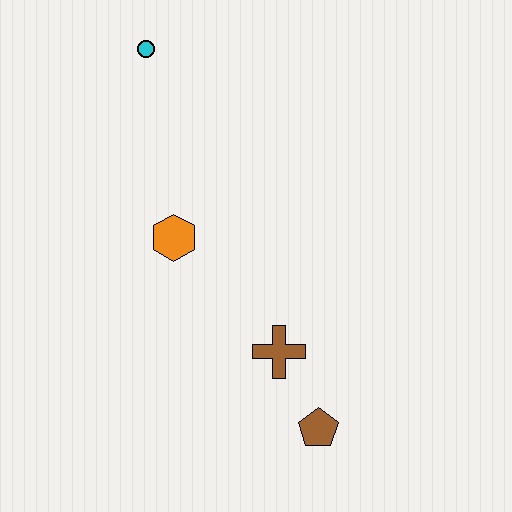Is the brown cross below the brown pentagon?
No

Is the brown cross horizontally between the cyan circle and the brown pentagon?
Yes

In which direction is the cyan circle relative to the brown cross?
The cyan circle is above the brown cross.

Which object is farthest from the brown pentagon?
The cyan circle is farthest from the brown pentagon.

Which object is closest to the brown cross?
The brown pentagon is closest to the brown cross.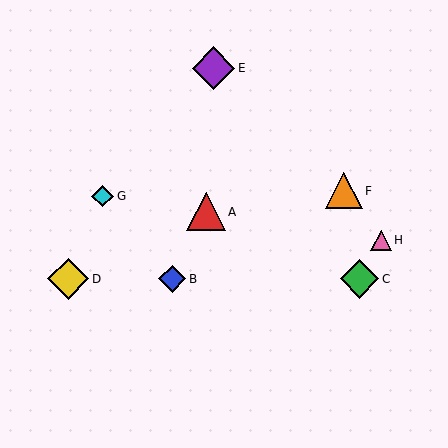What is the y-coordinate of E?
Object E is at y≈68.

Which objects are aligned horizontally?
Objects B, C, D are aligned horizontally.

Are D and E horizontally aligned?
No, D is at y≈279 and E is at y≈68.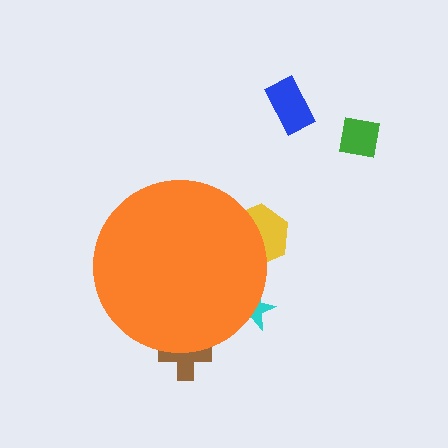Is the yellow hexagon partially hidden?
Yes, the yellow hexagon is partially hidden behind the orange circle.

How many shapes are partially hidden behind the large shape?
3 shapes are partially hidden.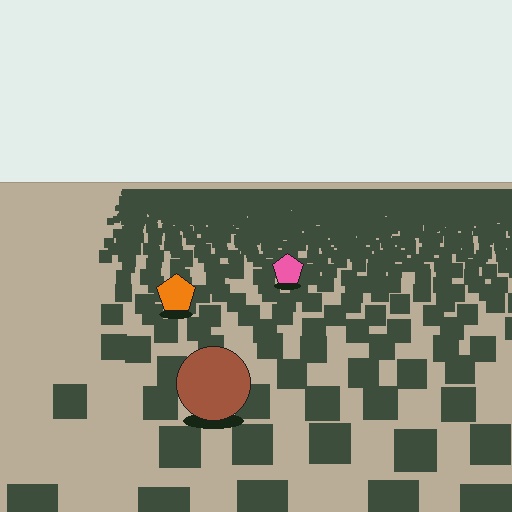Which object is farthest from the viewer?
The pink pentagon is farthest from the viewer. It appears smaller and the ground texture around it is denser.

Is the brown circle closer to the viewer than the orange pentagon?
Yes. The brown circle is closer — you can tell from the texture gradient: the ground texture is coarser near it.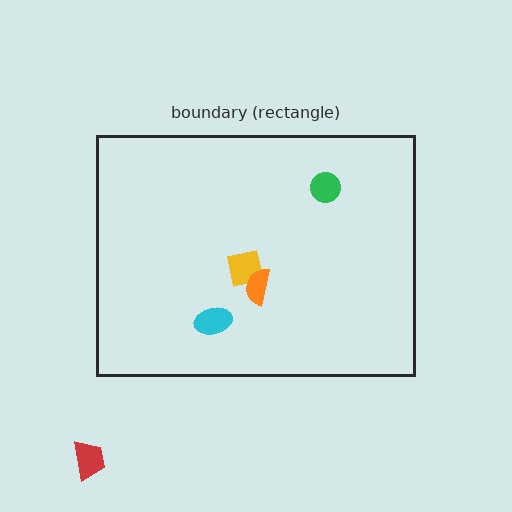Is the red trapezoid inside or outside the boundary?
Outside.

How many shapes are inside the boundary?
4 inside, 1 outside.